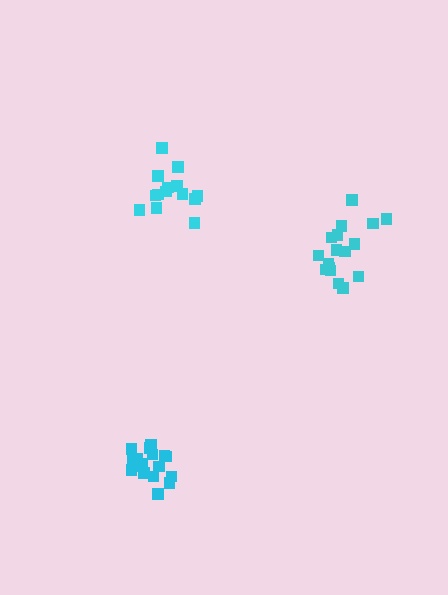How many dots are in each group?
Group 1: 17 dots, Group 2: 17 dots, Group 3: 14 dots (48 total).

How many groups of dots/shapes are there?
There are 3 groups.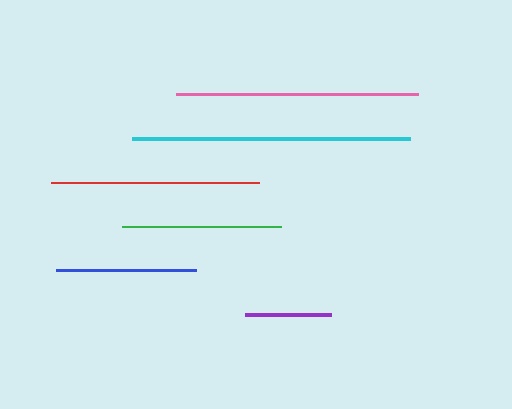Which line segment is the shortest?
The purple line is the shortest at approximately 87 pixels.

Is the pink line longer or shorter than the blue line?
The pink line is longer than the blue line.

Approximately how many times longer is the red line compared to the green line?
The red line is approximately 1.3 times the length of the green line.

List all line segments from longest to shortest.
From longest to shortest: cyan, pink, red, green, blue, purple.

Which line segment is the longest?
The cyan line is the longest at approximately 278 pixels.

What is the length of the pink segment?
The pink segment is approximately 242 pixels long.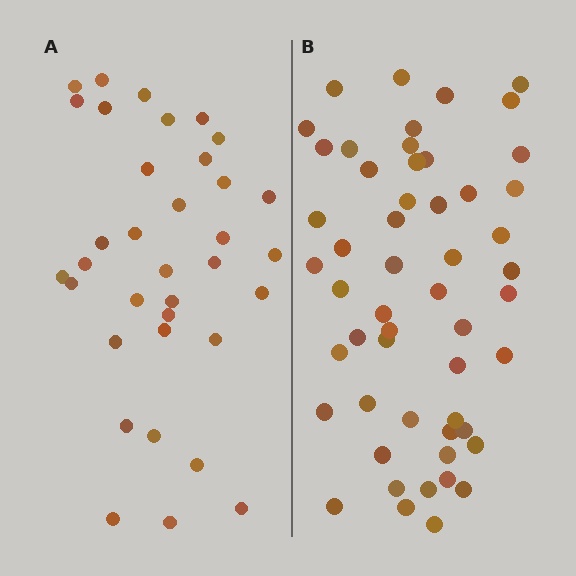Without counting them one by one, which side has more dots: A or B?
Region B (the right region) has more dots.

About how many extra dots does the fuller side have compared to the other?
Region B has approximately 20 more dots than region A.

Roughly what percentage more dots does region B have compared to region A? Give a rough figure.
About 50% more.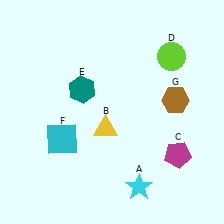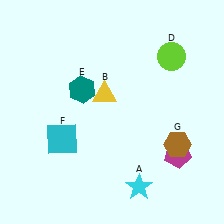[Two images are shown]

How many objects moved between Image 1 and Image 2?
2 objects moved between the two images.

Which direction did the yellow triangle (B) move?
The yellow triangle (B) moved up.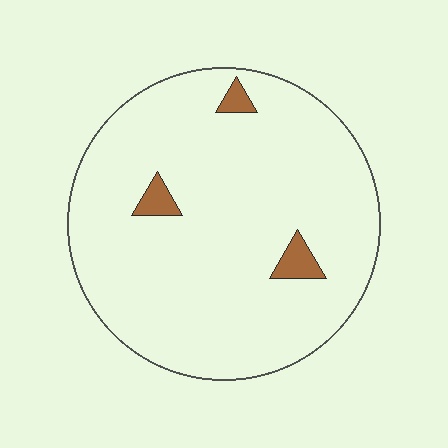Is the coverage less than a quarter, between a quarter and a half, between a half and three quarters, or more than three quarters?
Less than a quarter.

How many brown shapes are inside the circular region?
3.